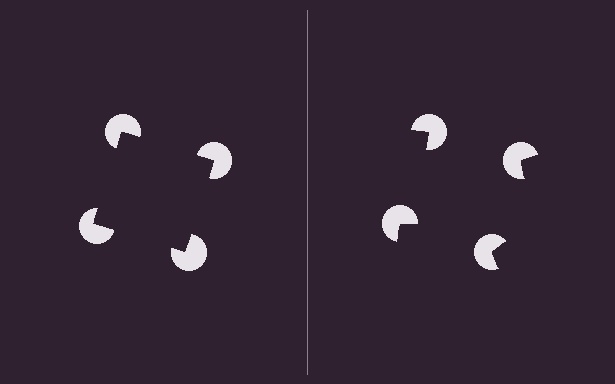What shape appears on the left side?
An illusory square.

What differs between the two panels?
The pac-man discs are positioned identically on both sides; only the wedge orientations differ. On the left they align to a square; on the right they are misaligned.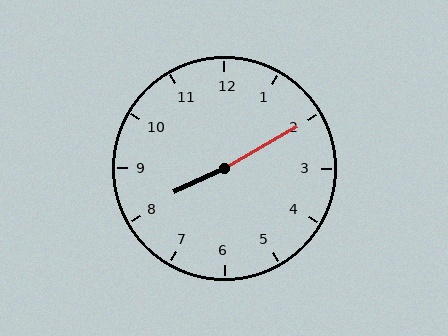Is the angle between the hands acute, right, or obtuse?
It is obtuse.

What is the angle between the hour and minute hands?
Approximately 175 degrees.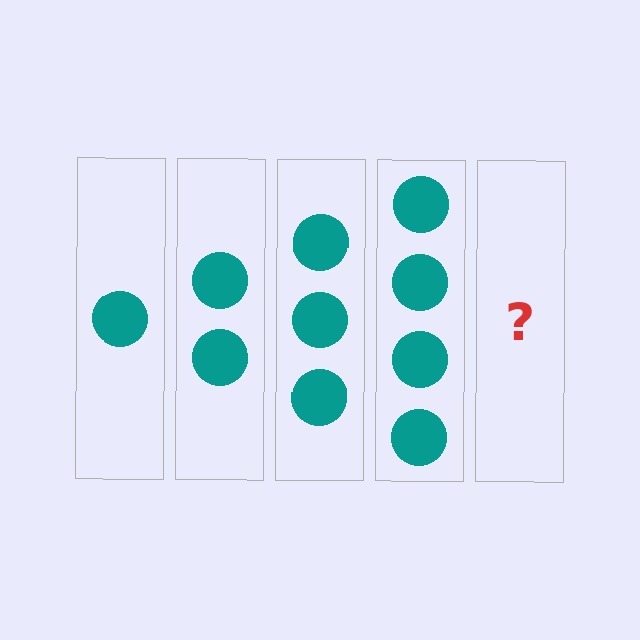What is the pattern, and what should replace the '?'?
The pattern is that each step adds one more circle. The '?' should be 5 circles.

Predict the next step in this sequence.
The next step is 5 circles.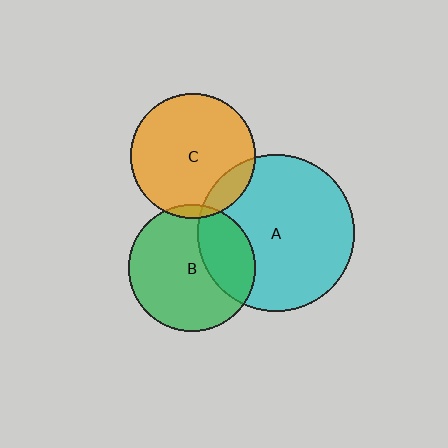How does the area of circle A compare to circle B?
Approximately 1.5 times.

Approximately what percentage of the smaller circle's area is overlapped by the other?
Approximately 5%.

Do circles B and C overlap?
Yes.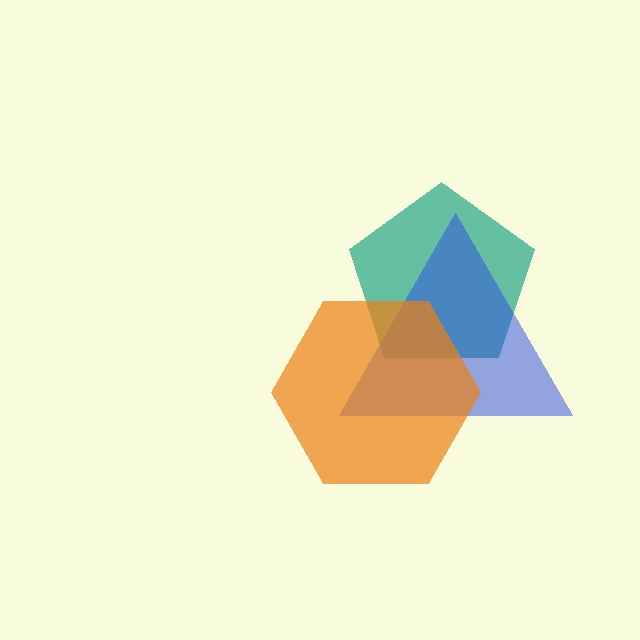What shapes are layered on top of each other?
The layered shapes are: a teal pentagon, a blue triangle, an orange hexagon.